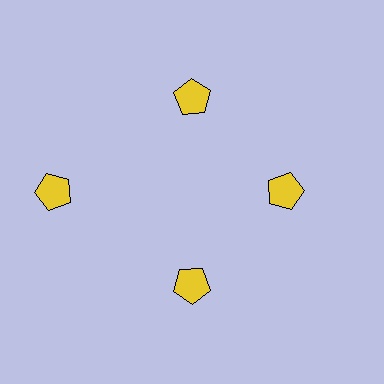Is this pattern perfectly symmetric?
No. The 4 yellow pentagons are arranged in a ring, but one element near the 9 o'clock position is pushed outward from the center, breaking the 4-fold rotational symmetry.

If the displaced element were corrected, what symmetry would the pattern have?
It would have 4-fold rotational symmetry — the pattern would map onto itself every 90 degrees.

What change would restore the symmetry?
The symmetry would be restored by moving it inward, back onto the ring so that all 4 pentagons sit at equal angles and equal distance from the center.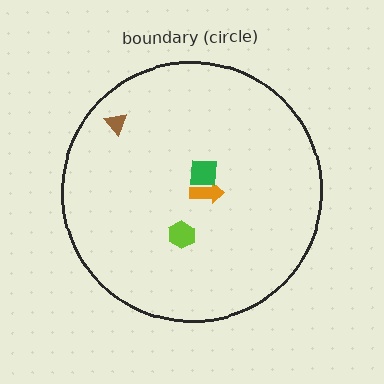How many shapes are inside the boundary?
4 inside, 0 outside.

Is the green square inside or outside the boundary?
Inside.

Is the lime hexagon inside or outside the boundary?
Inside.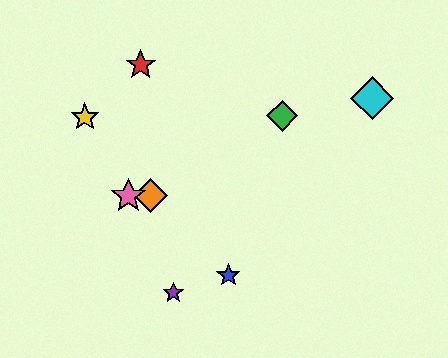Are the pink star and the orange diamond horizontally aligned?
Yes, both are at y≈196.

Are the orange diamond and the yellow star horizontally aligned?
No, the orange diamond is at y≈196 and the yellow star is at y≈117.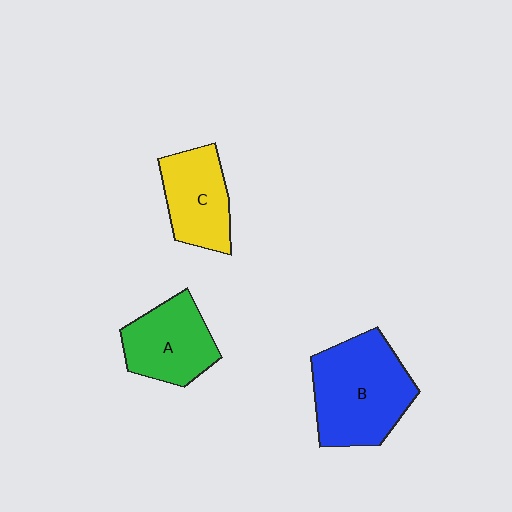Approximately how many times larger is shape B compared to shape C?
Approximately 1.6 times.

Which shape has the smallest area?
Shape C (yellow).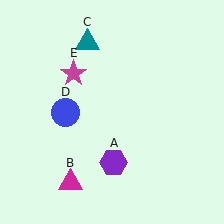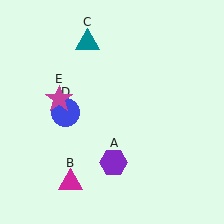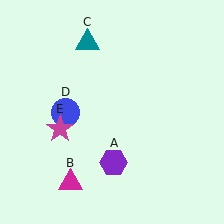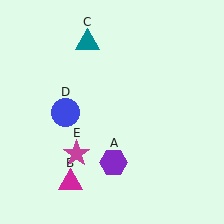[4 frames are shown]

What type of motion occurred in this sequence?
The magenta star (object E) rotated counterclockwise around the center of the scene.